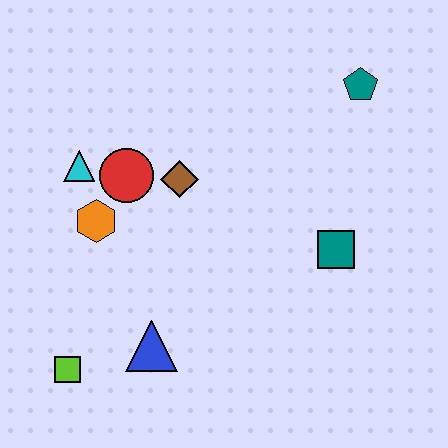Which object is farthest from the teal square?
The lime square is farthest from the teal square.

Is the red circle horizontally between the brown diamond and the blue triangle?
No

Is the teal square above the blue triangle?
Yes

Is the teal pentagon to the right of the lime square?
Yes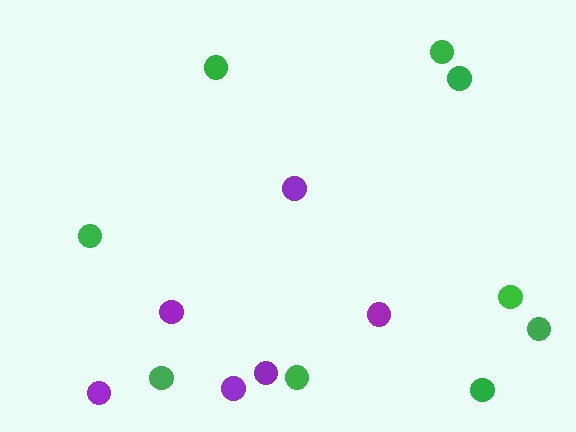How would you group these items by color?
There are 2 groups: one group of purple circles (6) and one group of green circles (9).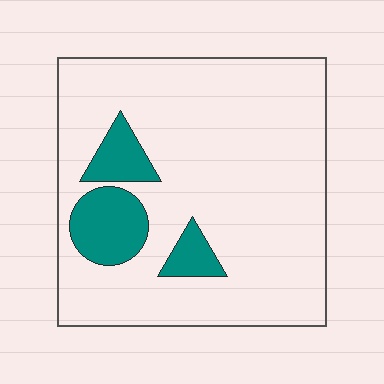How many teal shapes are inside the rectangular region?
3.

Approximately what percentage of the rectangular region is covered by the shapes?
Approximately 15%.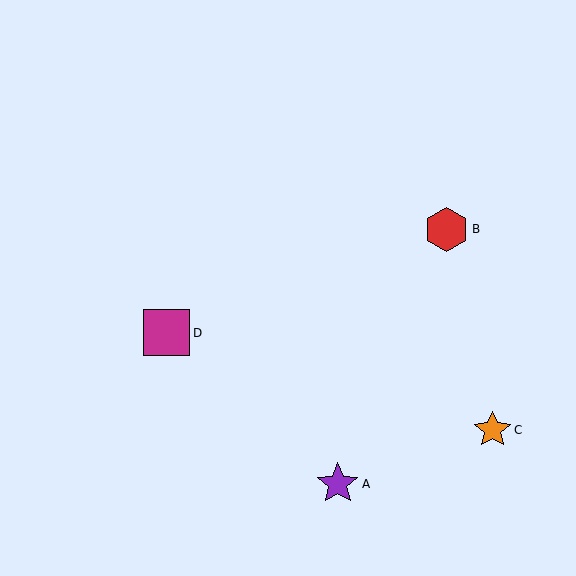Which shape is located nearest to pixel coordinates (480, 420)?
The orange star (labeled C) at (493, 430) is nearest to that location.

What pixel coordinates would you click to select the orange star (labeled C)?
Click at (493, 430) to select the orange star C.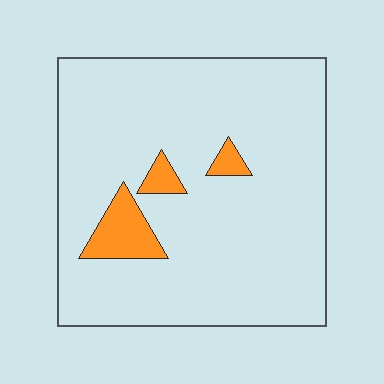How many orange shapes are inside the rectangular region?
3.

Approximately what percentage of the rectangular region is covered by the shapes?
Approximately 10%.